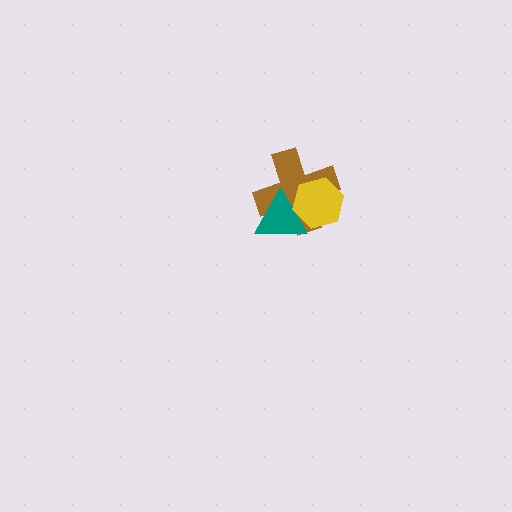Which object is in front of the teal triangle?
The yellow hexagon is in front of the teal triangle.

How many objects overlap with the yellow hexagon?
2 objects overlap with the yellow hexagon.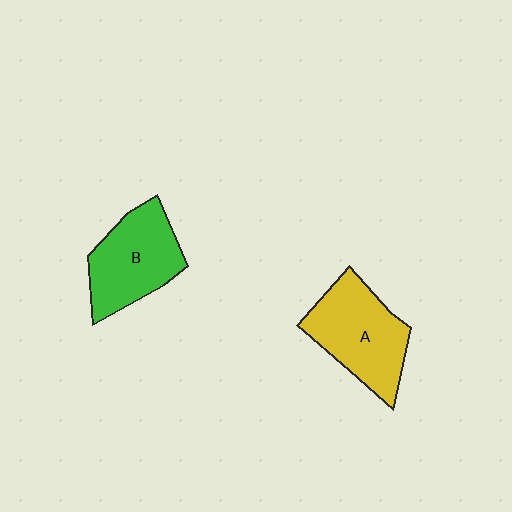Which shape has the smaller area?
Shape B (green).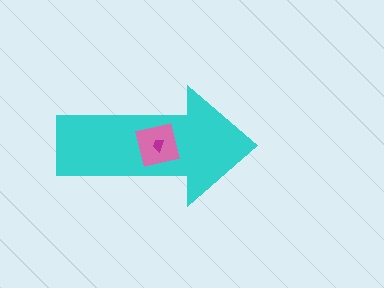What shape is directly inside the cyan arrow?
The pink square.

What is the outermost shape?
The cyan arrow.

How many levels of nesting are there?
3.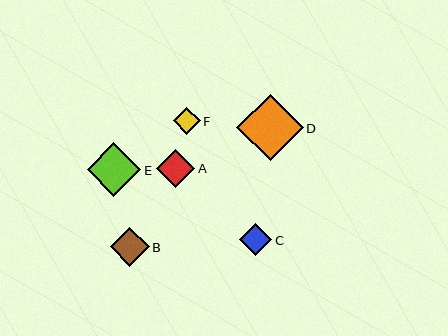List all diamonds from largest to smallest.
From largest to smallest: D, E, B, A, C, F.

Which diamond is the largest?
Diamond D is the largest with a size of approximately 66 pixels.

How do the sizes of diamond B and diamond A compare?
Diamond B and diamond A are approximately the same size.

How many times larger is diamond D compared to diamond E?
Diamond D is approximately 1.2 times the size of diamond E.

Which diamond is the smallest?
Diamond F is the smallest with a size of approximately 27 pixels.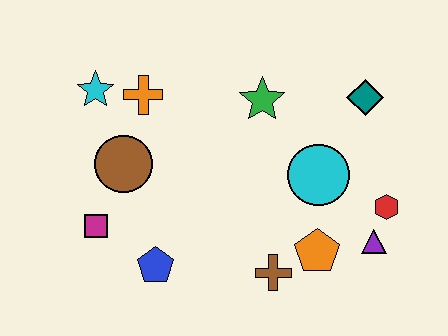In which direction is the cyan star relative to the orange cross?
The cyan star is to the left of the orange cross.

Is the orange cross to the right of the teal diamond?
No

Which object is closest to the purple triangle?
The red hexagon is closest to the purple triangle.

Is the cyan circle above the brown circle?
No